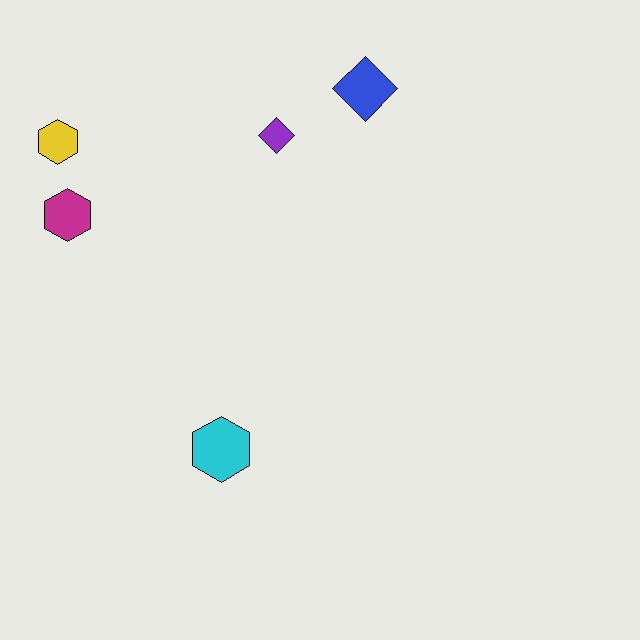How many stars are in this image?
There are no stars.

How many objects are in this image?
There are 5 objects.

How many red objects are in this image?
There are no red objects.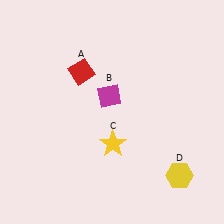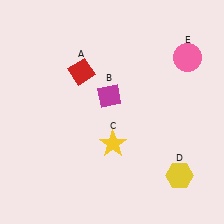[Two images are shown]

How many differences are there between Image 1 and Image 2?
There is 1 difference between the two images.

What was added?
A pink circle (E) was added in Image 2.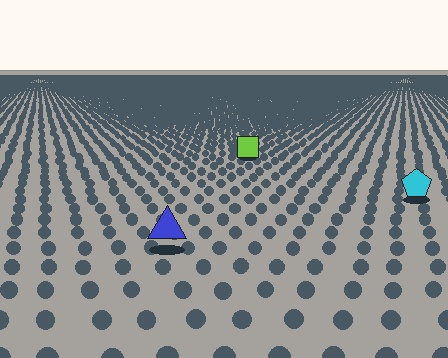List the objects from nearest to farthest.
From nearest to farthest: the blue triangle, the cyan pentagon, the lime square.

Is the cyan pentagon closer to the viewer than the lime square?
Yes. The cyan pentagon is closer — you can tell from the texture gradient: the ground texture is coarser near it.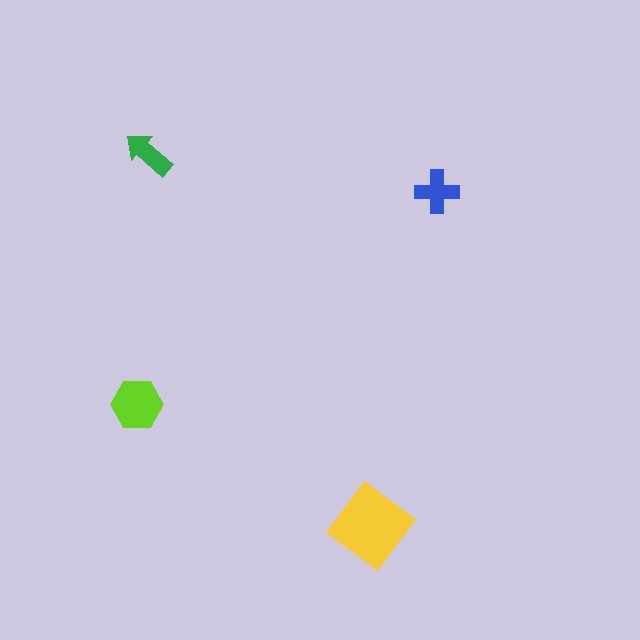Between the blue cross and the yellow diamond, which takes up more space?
The yellow diamond.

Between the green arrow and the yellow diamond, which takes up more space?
The yellow diamond.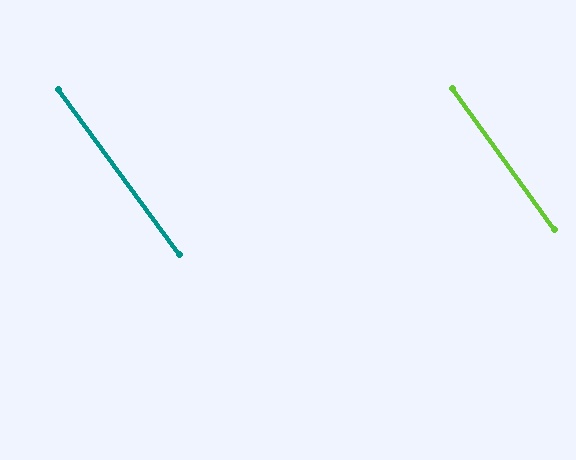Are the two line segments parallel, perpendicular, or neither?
Parallel — their directions differ by only 0.5°.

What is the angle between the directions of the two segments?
Approximately 0 degrees.